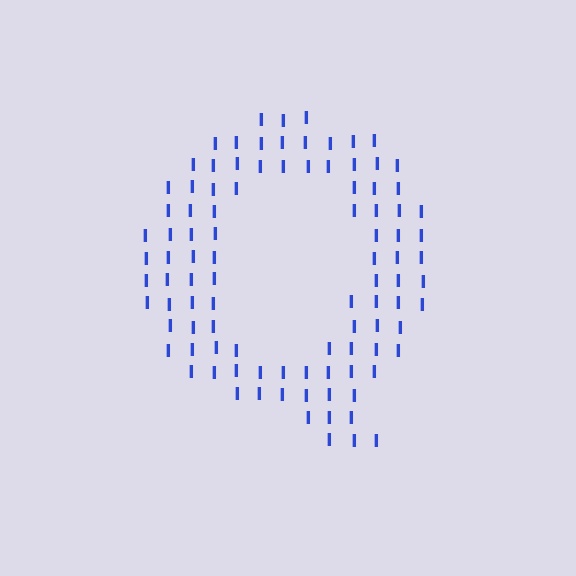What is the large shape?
The large shape is the letter Q.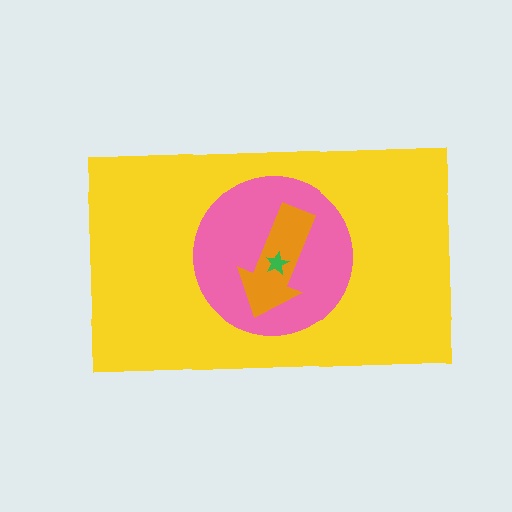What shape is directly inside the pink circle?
The orange arrow.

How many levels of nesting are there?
4.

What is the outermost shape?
The yellow rectangle.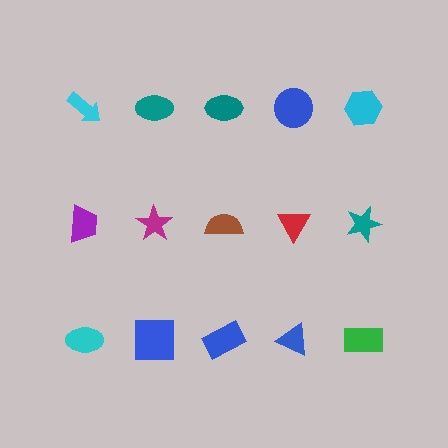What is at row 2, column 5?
A teal star.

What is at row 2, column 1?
A purple trapezoid.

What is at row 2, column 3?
A brown semicircle.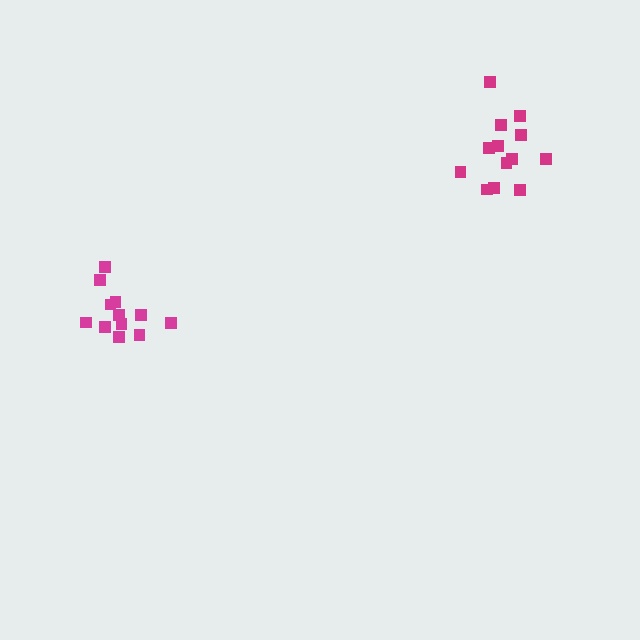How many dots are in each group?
Group 1: 12 dots, Group 2: 13 dots (25 total).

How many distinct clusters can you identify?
There are 2 distinct clusters.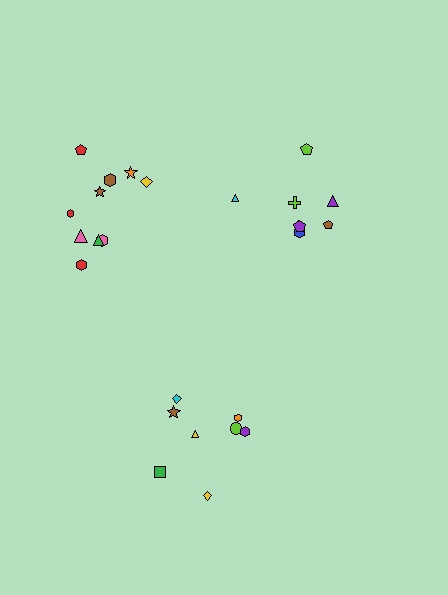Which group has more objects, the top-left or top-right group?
The top-left group.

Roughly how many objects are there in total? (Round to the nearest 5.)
Roughly 25 objects in total.